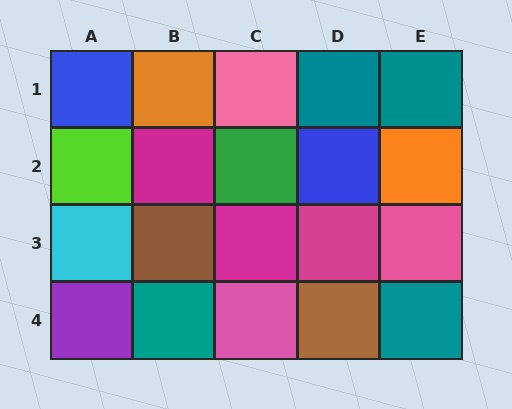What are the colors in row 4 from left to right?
Purple, teal, pink, brown, teal.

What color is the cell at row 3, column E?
Pink.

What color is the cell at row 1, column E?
Teal.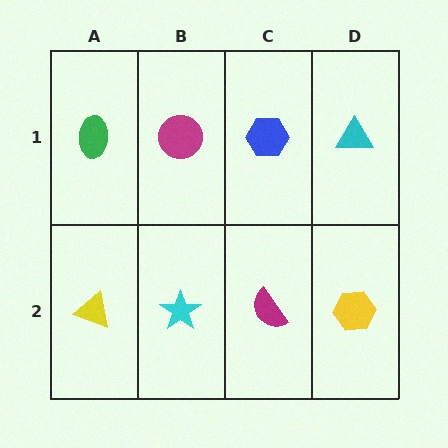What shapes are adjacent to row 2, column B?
A magenta circle (row 1, column B), a yellow triangle (row 2, column A), a magenta semicircle (row 2, column C).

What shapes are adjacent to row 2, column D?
A cyan triangle (row 1, column D), a magenta semicircle (row 2, column C).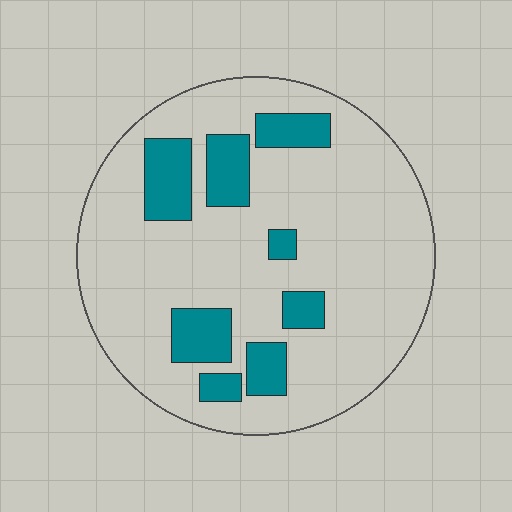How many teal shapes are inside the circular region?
8.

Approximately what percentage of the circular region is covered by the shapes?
Approximately 20%.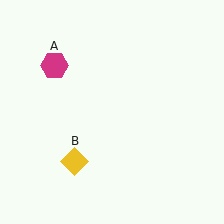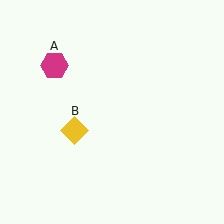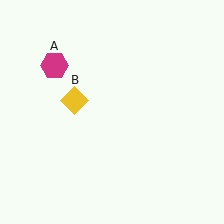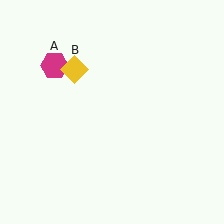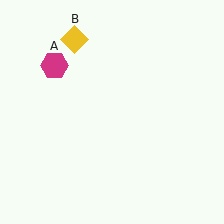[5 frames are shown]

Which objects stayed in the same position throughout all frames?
Magenta hexagon (object A) remained stationary.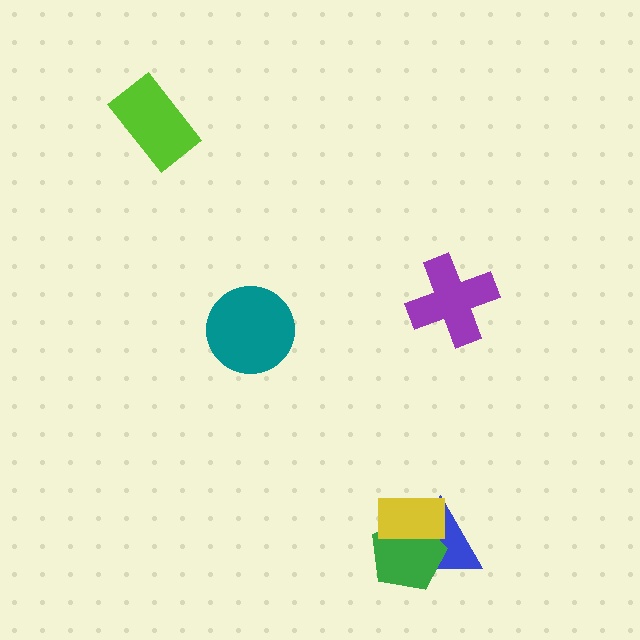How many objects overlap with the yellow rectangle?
2 objects overlap with the yellow rectangle.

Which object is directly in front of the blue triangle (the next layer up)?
The green pentagon is directly in front of the blue triangle.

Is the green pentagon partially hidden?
Yes, it is partially covered by another shape.